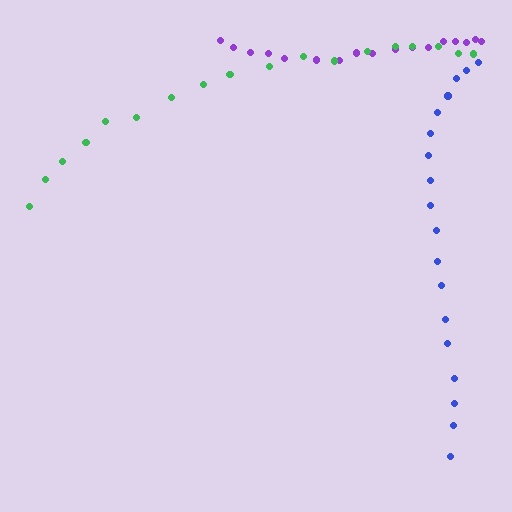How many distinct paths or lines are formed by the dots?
There are 3 distinct paths.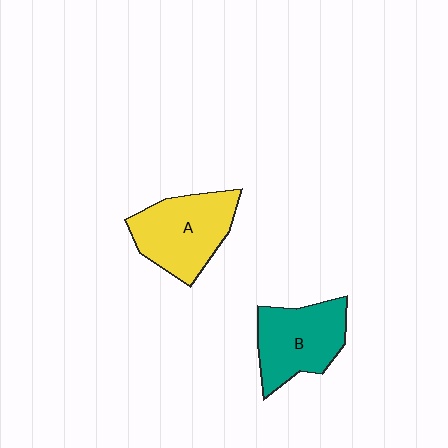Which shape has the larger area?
Shape A (yellow).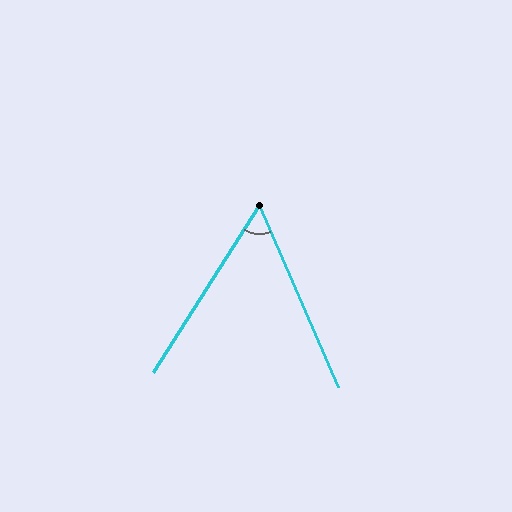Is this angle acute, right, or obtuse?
It is acute.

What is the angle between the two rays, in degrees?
Approximately 56 degrees.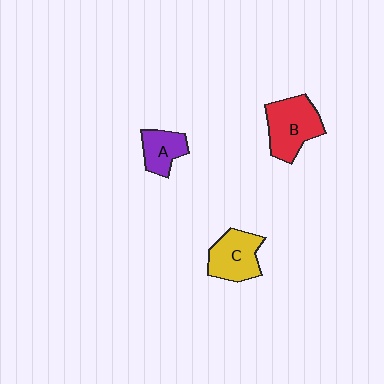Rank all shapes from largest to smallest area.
From largest to smallest: B (red), C (yellow), A (purple).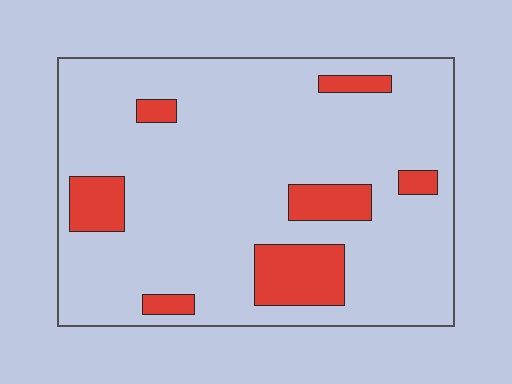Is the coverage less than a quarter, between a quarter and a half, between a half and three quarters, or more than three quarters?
Less than a quarter.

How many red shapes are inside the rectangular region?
7.